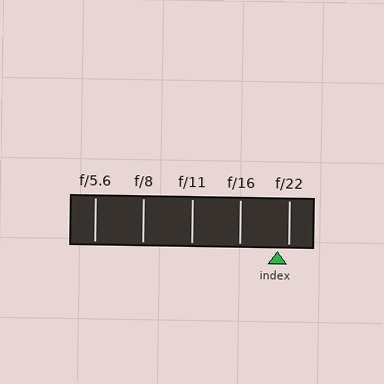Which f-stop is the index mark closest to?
The index mark is closest to f/22.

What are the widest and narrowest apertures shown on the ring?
The widest aperture shown is f/5.6 and the narrowest is f/22.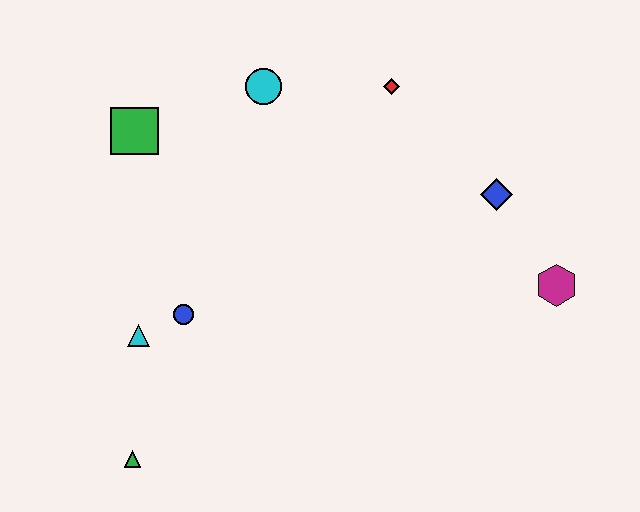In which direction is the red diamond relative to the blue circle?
The red diamond is above the blue circle.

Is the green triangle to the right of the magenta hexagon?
No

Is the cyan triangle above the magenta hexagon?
No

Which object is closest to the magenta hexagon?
The blue diamond is closest to the magenta hexagon.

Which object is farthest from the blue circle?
The magenta hexagon is farthest from the blue circle.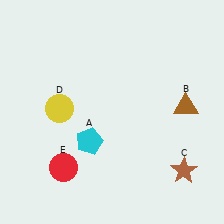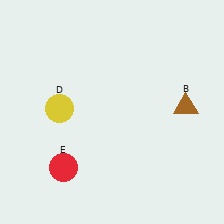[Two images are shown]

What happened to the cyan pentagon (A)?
The cyan pentagon (A) was removed in Image 2. It was in the bottom-left area of Image 1.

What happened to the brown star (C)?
The brown star (C) was removed in Image 2. It was in the bottom-right area of Image 1.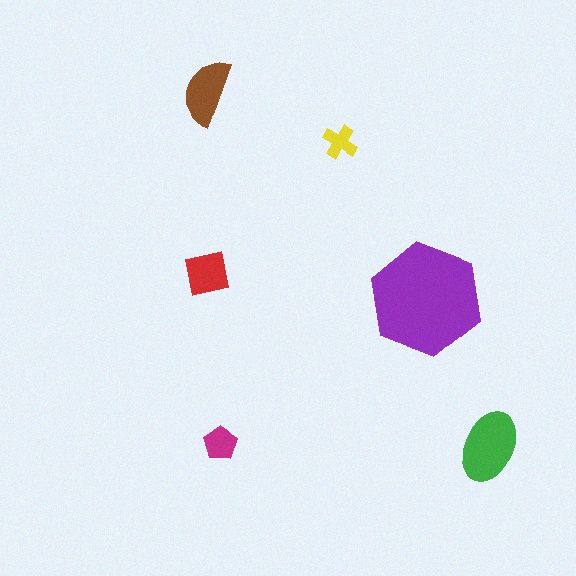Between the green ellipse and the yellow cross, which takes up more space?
The green ellipse.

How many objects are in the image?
There are 6 objects in the image.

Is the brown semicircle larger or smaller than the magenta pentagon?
Larger.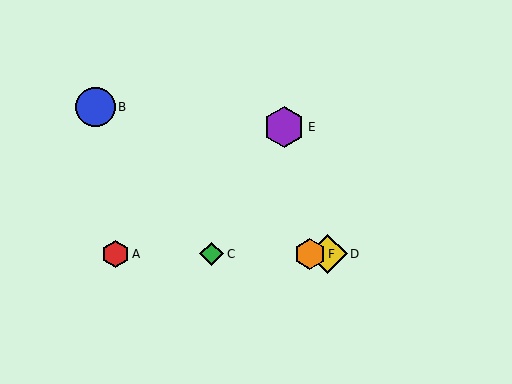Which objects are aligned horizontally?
Objects A, C, D, F are aligned horizontally.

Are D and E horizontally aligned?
No, D is at y≈254 and E is at y≈127.